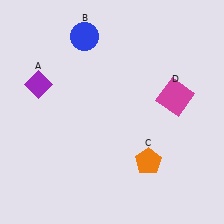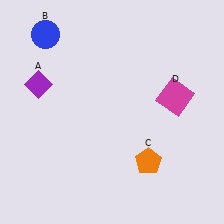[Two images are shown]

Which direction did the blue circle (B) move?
The blue circle (B) moved left.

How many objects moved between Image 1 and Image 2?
1 object moved between the two images.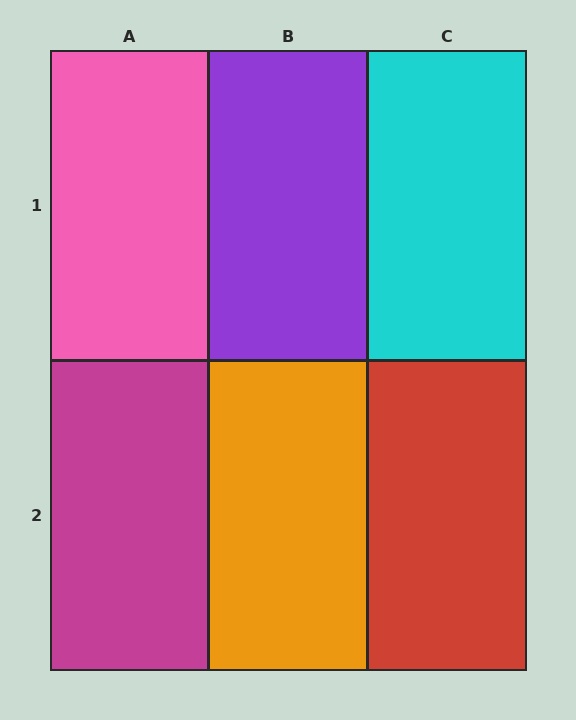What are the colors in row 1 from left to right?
Pink, purple, cyan.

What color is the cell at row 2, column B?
Orange.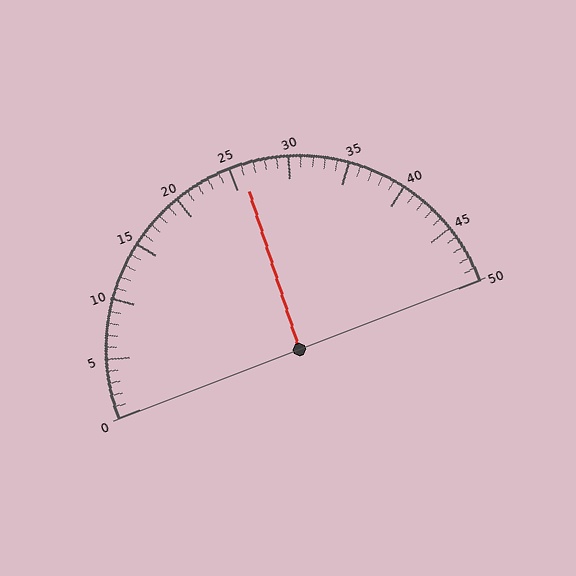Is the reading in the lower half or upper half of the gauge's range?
The reading is in the upper half of the range (0 to 50).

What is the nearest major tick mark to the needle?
The nearest major tick mark is 25.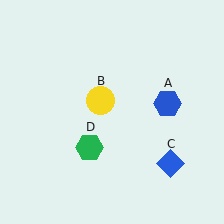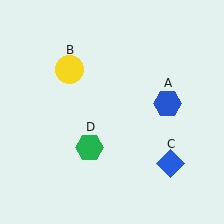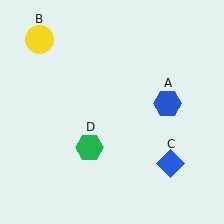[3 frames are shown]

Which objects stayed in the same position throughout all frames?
Blue hexagon (object A) and blue diamond (object C) and green hexagon (object D) remained stationary.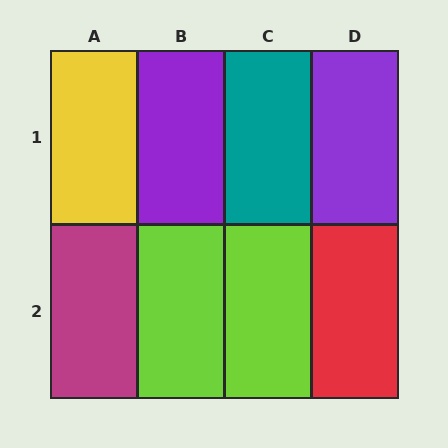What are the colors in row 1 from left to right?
Yellow, purple, teal, purple.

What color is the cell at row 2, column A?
Magenta.